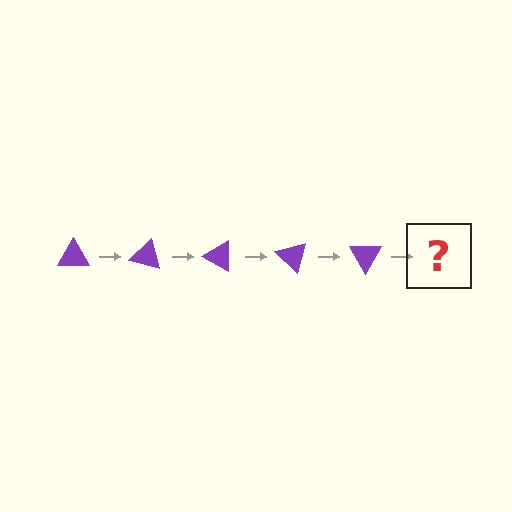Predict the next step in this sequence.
The next step is a purple triangle rotated 75 degrees.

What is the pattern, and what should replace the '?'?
The pattern is that the triangle rotates 15 degrees each step. The '?' should be a purple triangle rotated 75 degrees.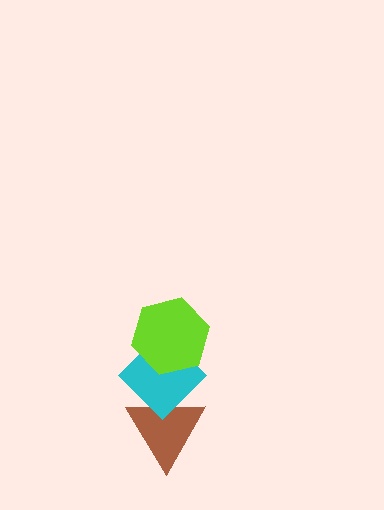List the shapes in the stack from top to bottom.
From top to bottom: the lime hexagon, the cyan diamond, the brown triangle.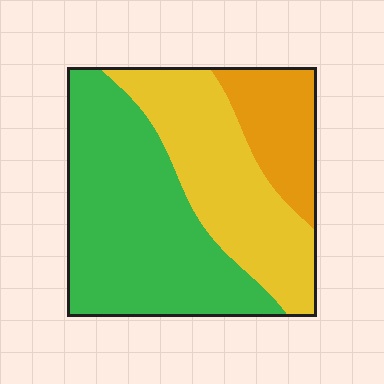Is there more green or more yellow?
Green.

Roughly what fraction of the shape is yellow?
Yellow takes up between a third and a half of the shape.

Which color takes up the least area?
Orange, at roughly 15%.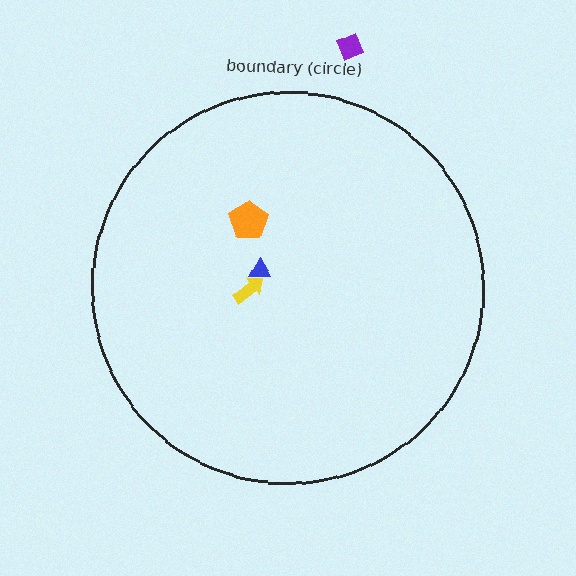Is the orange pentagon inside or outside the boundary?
Inside.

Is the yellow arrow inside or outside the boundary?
Inside.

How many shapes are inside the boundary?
3 inside, 1 outside.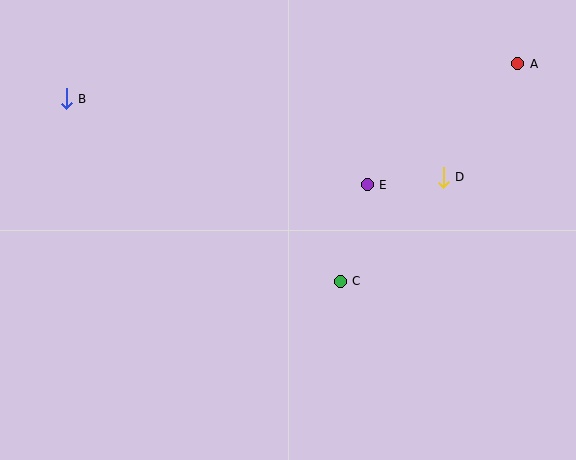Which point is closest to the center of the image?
Point C at (340, 281) is closest to the center.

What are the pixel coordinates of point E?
Point E is at (367, 185).